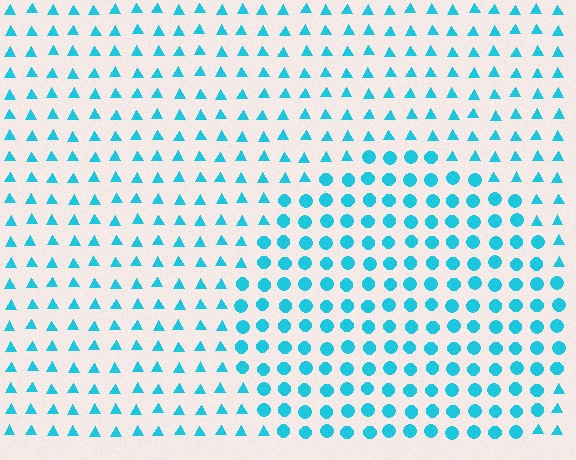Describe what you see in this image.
The image is filled with small cyan elements arranged in a uniform grid. A circle-shaped region contains circles, while the surrounding area contains triangles. The boundary is defined purely by the change in element shape.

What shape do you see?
I see a circle.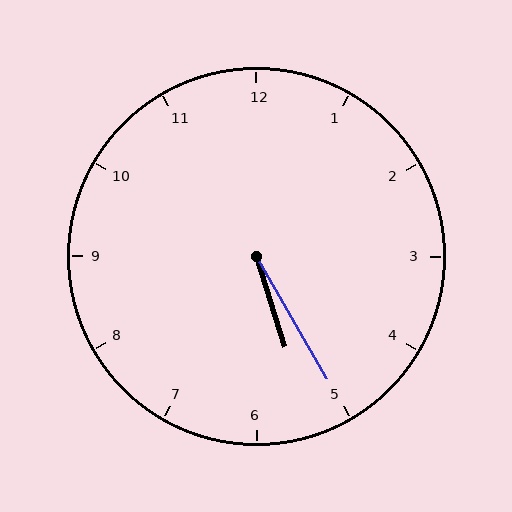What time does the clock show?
5:25.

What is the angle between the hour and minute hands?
Approximately 12 degrees.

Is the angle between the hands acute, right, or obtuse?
It is acute.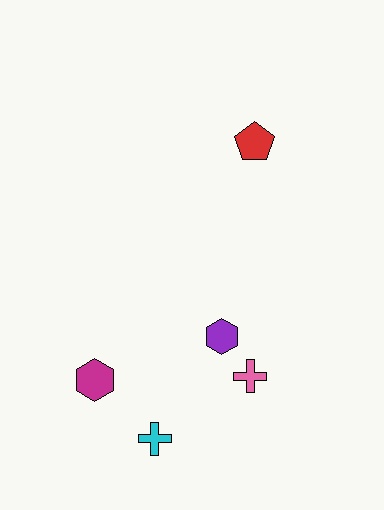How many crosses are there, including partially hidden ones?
There are 2 crosses.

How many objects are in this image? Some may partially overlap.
There are 5 objects.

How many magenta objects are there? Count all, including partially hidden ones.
There is 1 magenta object.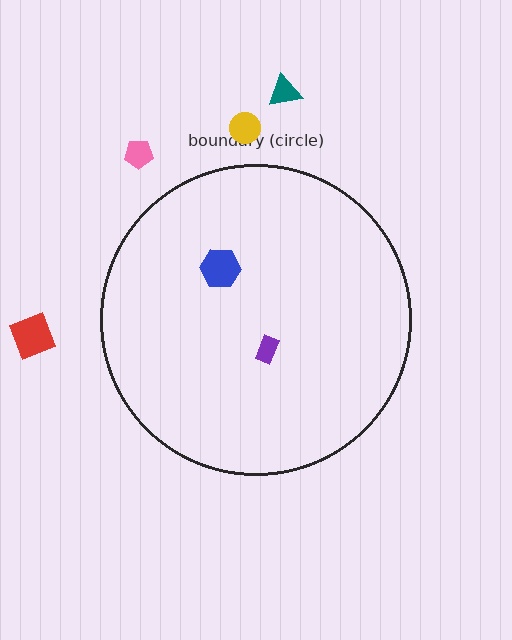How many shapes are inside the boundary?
2 inside, 4 outside.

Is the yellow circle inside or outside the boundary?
Outside.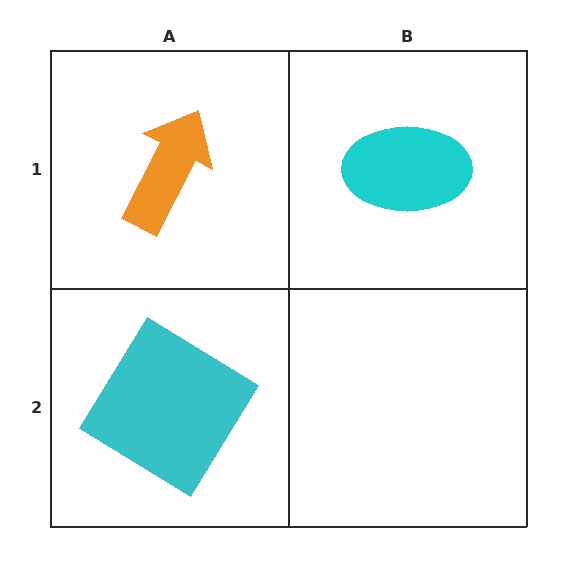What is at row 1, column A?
An orange arrow.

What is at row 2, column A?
A cyan diamond.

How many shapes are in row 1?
2 shapes.